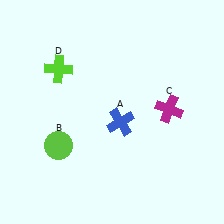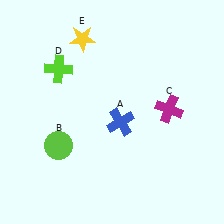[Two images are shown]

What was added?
A yellow star (E) was added in Image 2.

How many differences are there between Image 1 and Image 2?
There is 1 difference between the two images.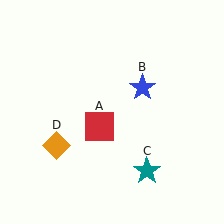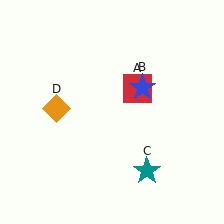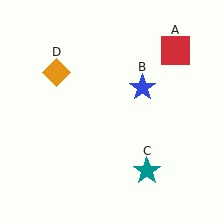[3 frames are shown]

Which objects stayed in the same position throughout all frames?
Blue star (object B) and teal star (object C) remained stationary.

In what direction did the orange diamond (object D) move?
The orange diamond (object D) moved up.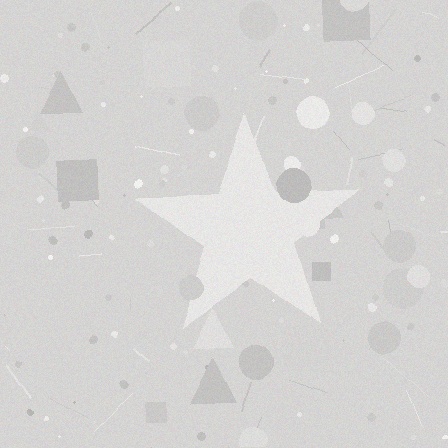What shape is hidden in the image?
A star is hidden in the image.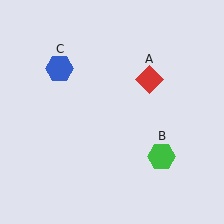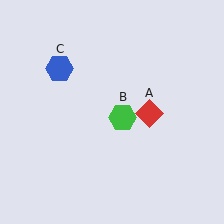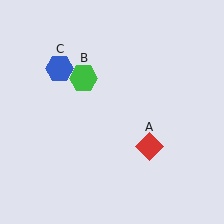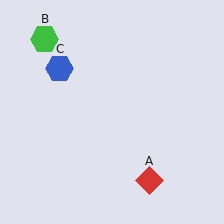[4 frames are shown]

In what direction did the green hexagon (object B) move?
The green hexagon (object B) moved up and to the left.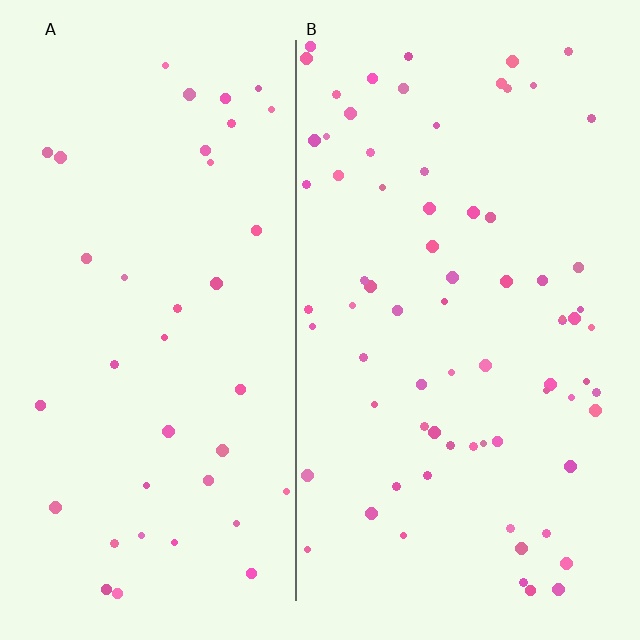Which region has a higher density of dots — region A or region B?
B (the right).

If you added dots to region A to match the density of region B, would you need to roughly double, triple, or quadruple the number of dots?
Approximately double.